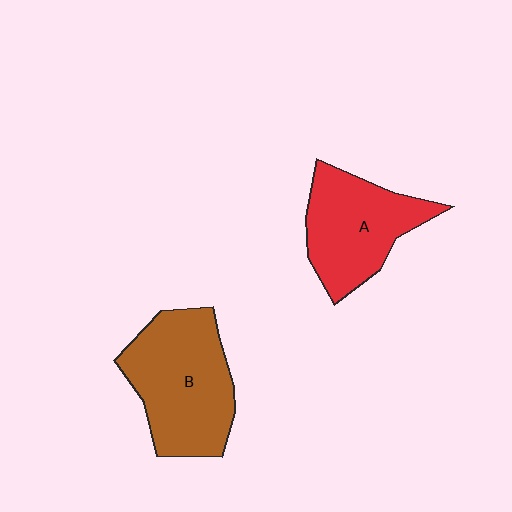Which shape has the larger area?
Shape B (brown).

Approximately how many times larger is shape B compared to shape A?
Approximately 1.2 times.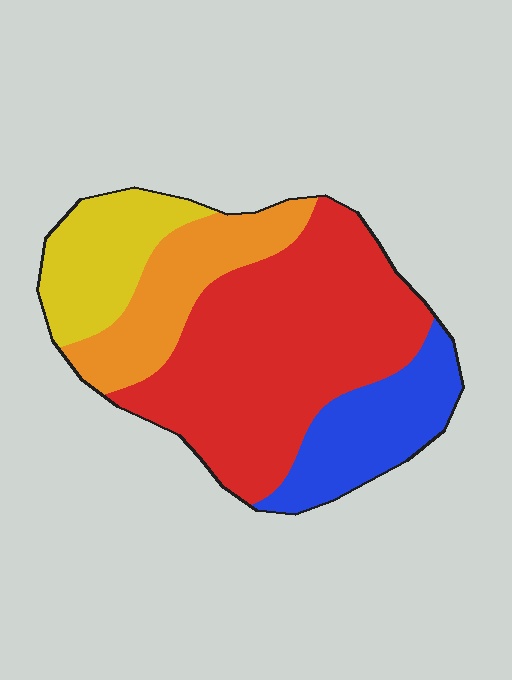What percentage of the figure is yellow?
Yellow takes up about one sixth (1/6) of the figure.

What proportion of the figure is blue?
Blue takes up about one sixth (1/6) of the figure.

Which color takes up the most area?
Red, at roughly 50%.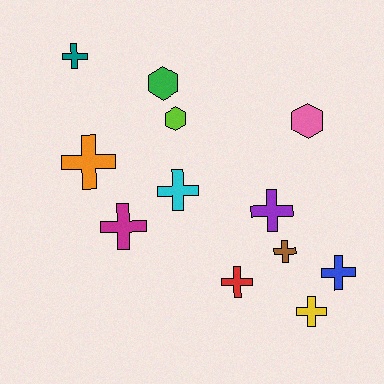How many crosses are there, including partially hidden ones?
There are 9 crosses.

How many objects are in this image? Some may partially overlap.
There are 12 objects.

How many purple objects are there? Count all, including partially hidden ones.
There is 1 purple object.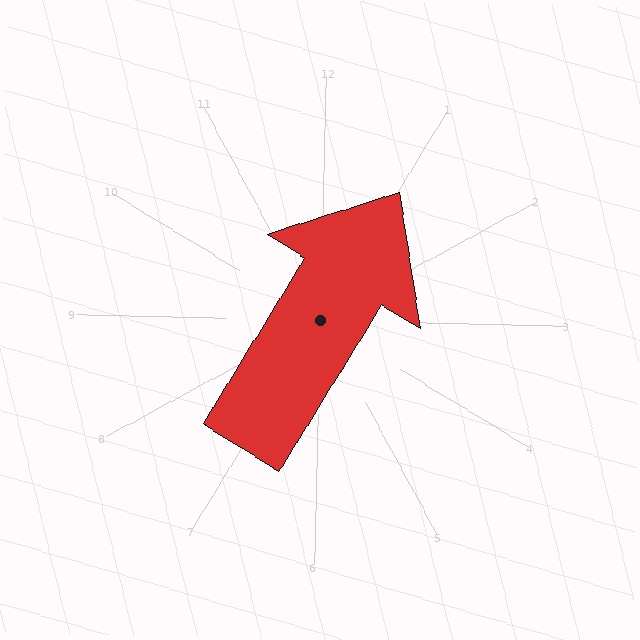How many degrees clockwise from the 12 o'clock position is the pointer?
Approximately 30 degrees.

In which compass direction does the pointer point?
Northeast.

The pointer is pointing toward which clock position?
Roughly 1 o'clock.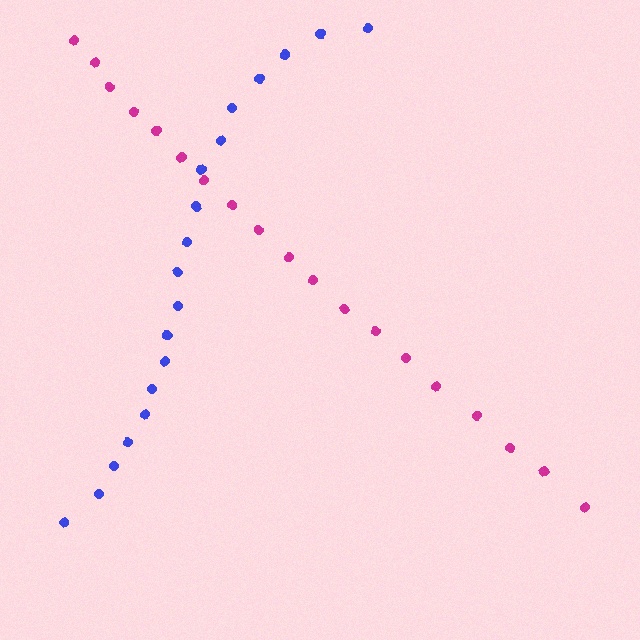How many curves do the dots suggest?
There are 2 distinct paths.